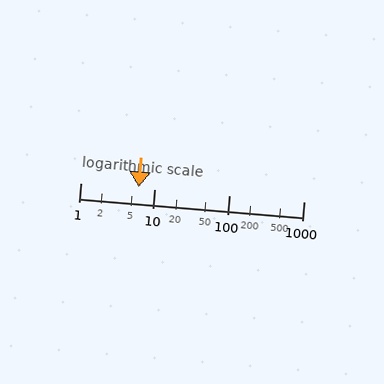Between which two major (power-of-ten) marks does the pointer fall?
The pointer is between 1 and 10.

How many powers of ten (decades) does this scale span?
The scale spans 3 decades, from 1 to 1000.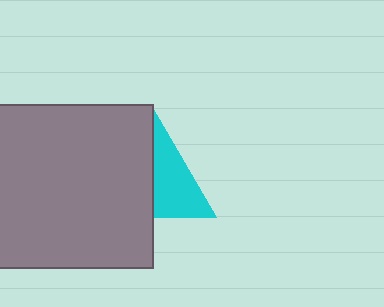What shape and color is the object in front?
The object in front is a gray square.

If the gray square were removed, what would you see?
You would see the complete cyan triangle.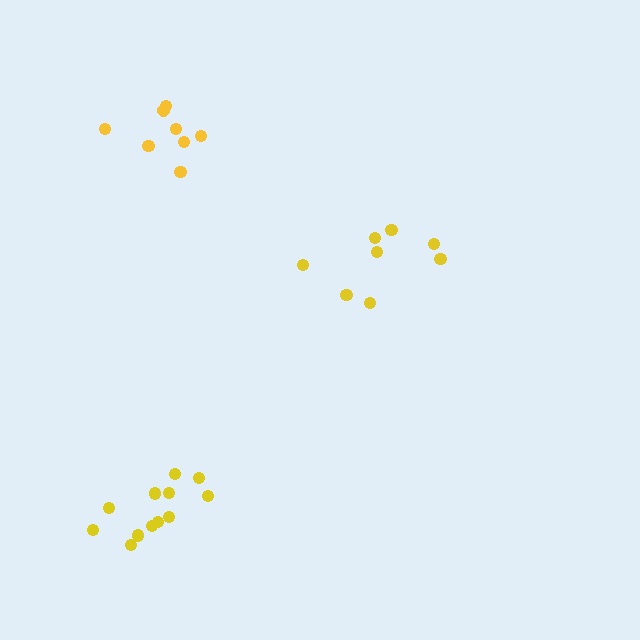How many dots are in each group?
Group 1: 12 dots, Group 2: 8 dots, Group 3: 8 dots (28 total).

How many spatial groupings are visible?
There are 3 spatial groupings.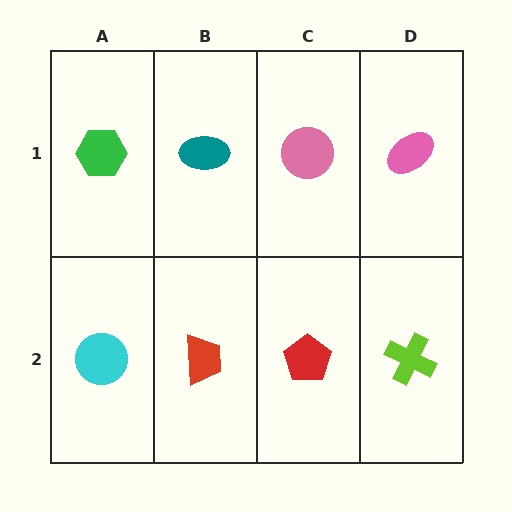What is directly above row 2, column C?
A pink circle.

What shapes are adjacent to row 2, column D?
A pink ellipse (row 1, column D), a red pentagon (row 2, column C).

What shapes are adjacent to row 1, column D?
A lime cross (row 2, column D), a pink circle (row 1, column C).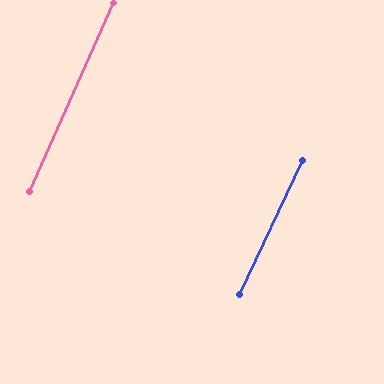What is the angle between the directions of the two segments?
Approximately 1 degree.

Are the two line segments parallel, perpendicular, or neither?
Parallel — their directions differ by only 1.0°.